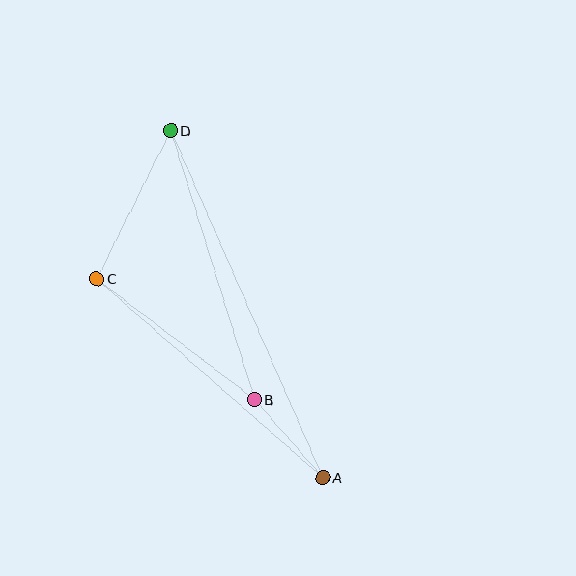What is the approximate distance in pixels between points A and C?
The distance between A and C is approximately 301 pixels.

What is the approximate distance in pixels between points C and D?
The distance between C and D is approximately 165 pixels.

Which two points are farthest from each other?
Points A and D are farthest from each other.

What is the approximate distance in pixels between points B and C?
The distance between B and C is approximately 199 pixels.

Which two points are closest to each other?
Points A and B are closest to each other.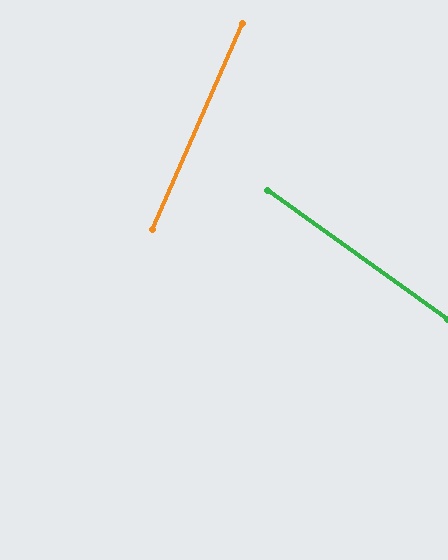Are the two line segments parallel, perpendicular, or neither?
Neither parallel nor perpendicular — they differ by about 78°.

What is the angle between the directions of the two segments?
Approximately 78 degrees.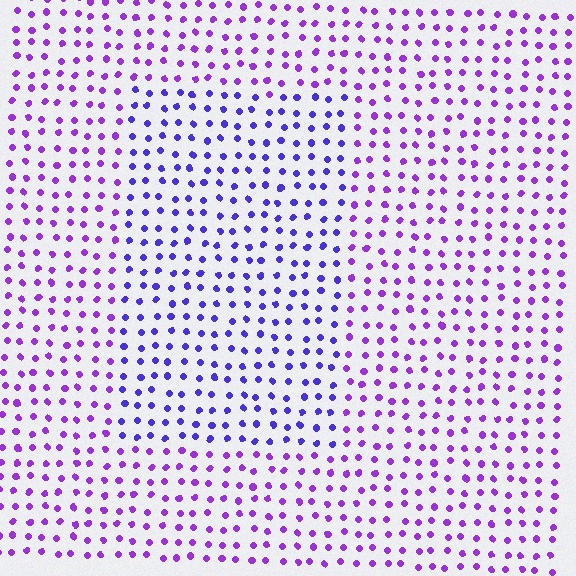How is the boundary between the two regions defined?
The boundary is defined purely by a slight shift in hue (about 30 degrees). Spacing, size, and orientation are identical on both sides.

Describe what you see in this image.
The image is filled with small purple elements in a uniform arrangement. A rectangle-shaped region is visible where the elements are tinted to a slightly different hue, forming a subtle color boundary.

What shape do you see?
I see a rectangle.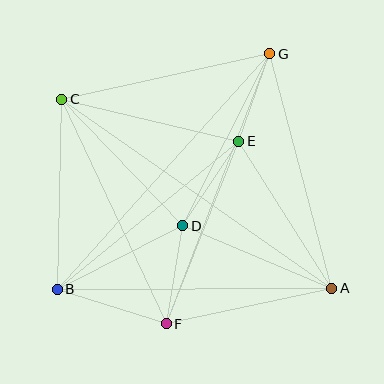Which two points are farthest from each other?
Points A and C are farthest from each other.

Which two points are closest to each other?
Points E and G are closest to each other.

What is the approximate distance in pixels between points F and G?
The distance between F and G is approximately 289 pixels.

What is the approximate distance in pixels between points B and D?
The distance between B and D is approximately 141 pixels.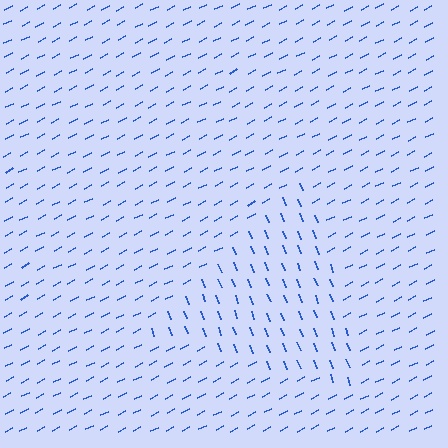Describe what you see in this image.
The image is filled with small blue line segments. A triangle region in the image has lines oriented differently from the surrounding lines, creating a visible texture boundary.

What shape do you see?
I see a triangle.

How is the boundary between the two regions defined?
The boundary is defined purely by a change in line orientation (approximately 83 degrees difference). All lines are the same color and thickness.